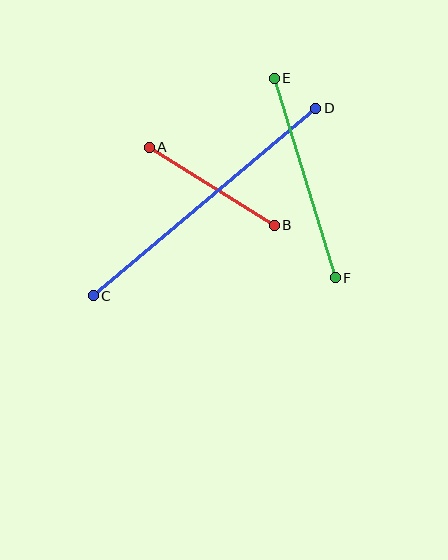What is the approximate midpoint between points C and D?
The midpoint is at approximately (205, 202) pixels.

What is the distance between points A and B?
The distance is approximately 148 pixels.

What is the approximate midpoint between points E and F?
The midpoint is at approximately (305, 178) pixels.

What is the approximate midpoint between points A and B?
The midpoint is at approximately (212, 186) pixels.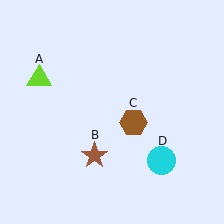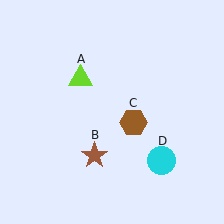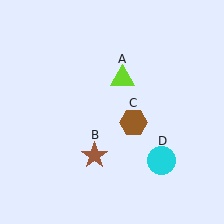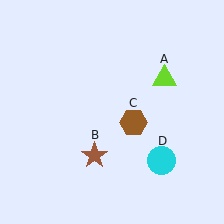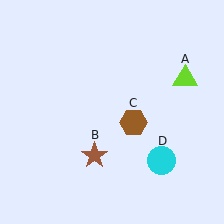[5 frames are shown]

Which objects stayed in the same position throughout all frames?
Brown star (object B) and brown hexagon (object C) and cyan circle (object D) remained stationary.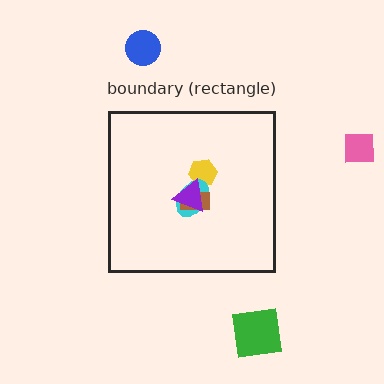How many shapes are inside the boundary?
4 inside, 3 outside.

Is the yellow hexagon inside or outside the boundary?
Inside.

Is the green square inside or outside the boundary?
Outside.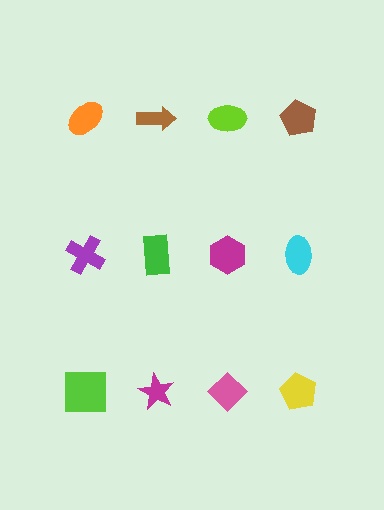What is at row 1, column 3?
A lime ellipse.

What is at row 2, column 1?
A purple cross.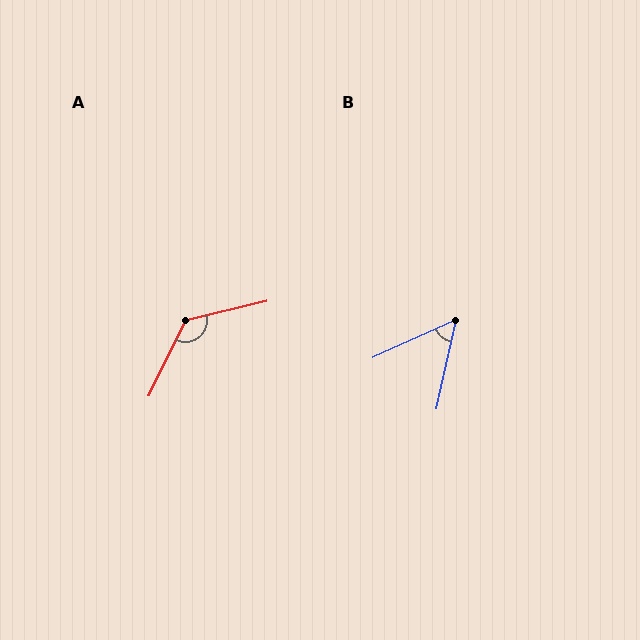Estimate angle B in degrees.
Approximately 53 degrees.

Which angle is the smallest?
B, at approximately 53 degrees.